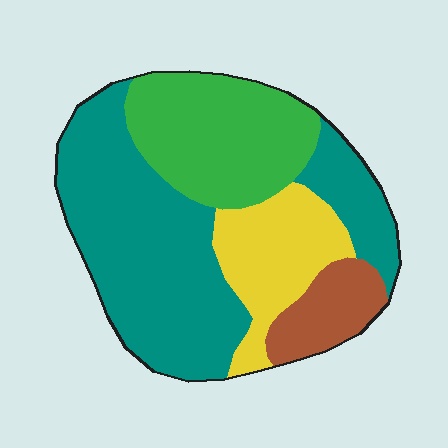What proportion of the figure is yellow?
Yellow takes up about one sixth (1/6) of the figure.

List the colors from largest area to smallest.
From largest to smallest: teal, green, yellow, brown.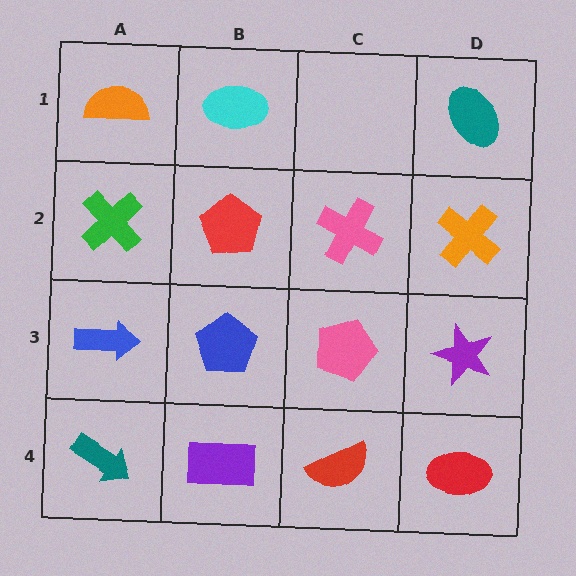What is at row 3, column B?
A blue pentagon.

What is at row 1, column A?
An orange semicircle.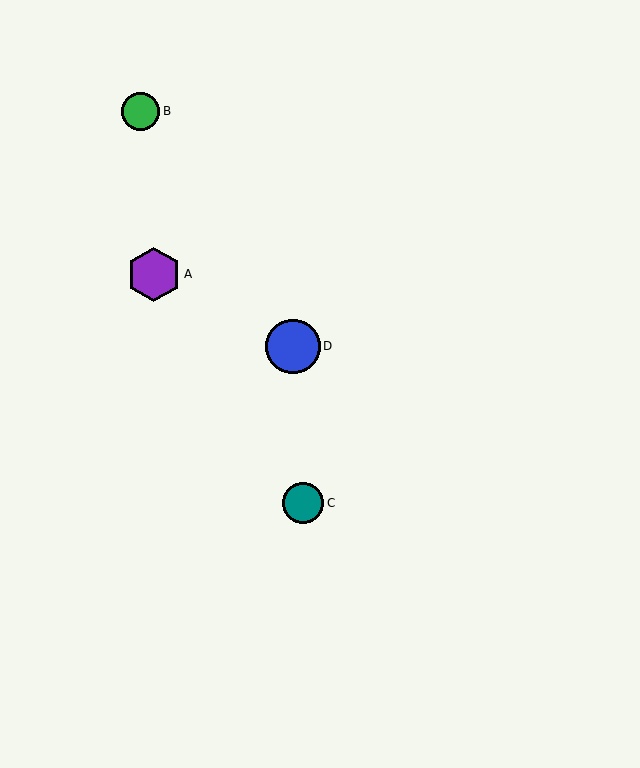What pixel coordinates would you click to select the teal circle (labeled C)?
Click at (303, 503) to select the teal circle C.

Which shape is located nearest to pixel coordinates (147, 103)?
The green circle (labeled B) at (141, 111) is nearest to that location.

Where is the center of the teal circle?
The center of the teal circle is at (303, 503).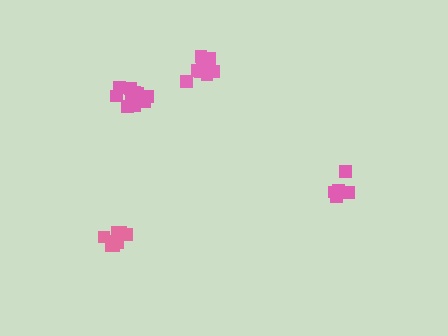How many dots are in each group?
Group 1: 11 dots, Group 2: 9 dots, Group 3: 5 dots, Group 4: 10 dots (35 total).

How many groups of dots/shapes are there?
There are 4 groups.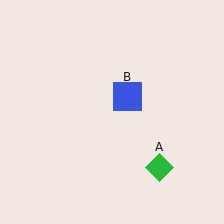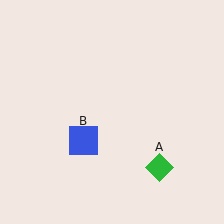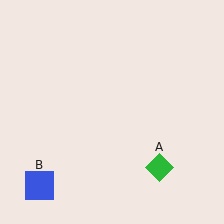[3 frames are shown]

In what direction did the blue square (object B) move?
The blue square (object B) moved down and to the left.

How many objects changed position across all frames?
1 object changed position: blue square (object B).